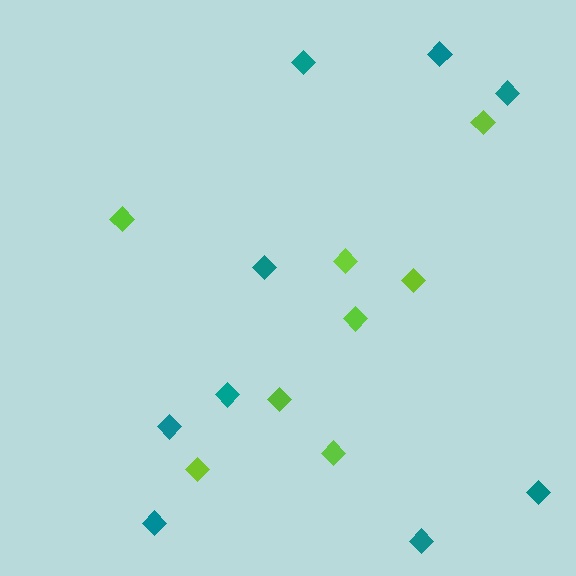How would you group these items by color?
There are 2 groups: one group of lime diamonds (8) and one group of teal diamonds (9).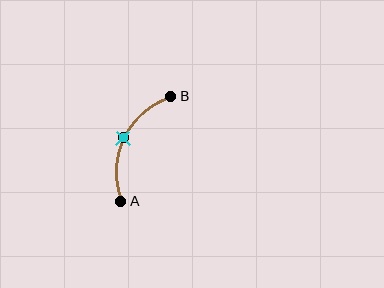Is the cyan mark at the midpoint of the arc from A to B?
Yes. The cyan mark lies on the arc at equal arc-length from both A and B — it is the arc midpoint.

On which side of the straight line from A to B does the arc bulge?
The arc bulges to the left of the straight line connecting A and B.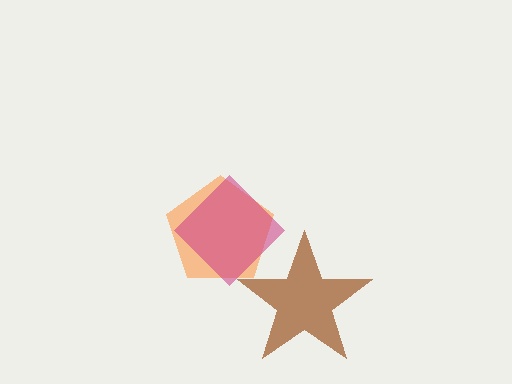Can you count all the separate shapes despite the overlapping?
Yes, there are 3 separate shapes.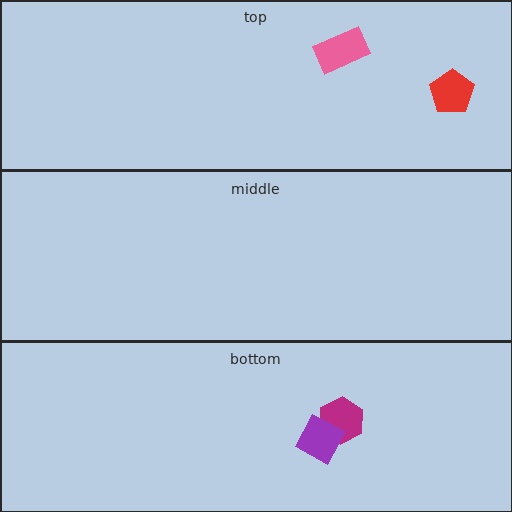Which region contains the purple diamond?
The bottom region.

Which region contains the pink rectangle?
The top region.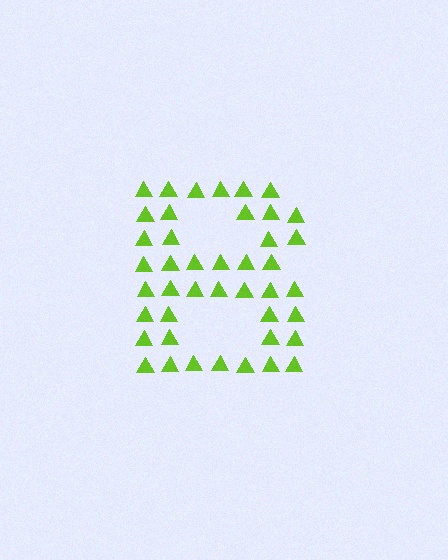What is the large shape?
The large shape is the letter B.